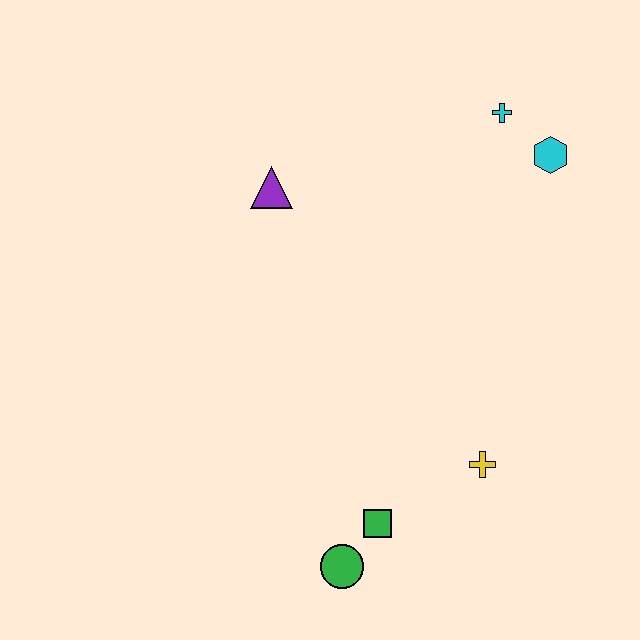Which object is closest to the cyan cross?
The cyan hexagon is closest to the cyan cross.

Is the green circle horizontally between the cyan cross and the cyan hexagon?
No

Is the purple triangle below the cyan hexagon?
Yes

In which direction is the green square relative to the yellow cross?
The green square is to the left of the yellow cross.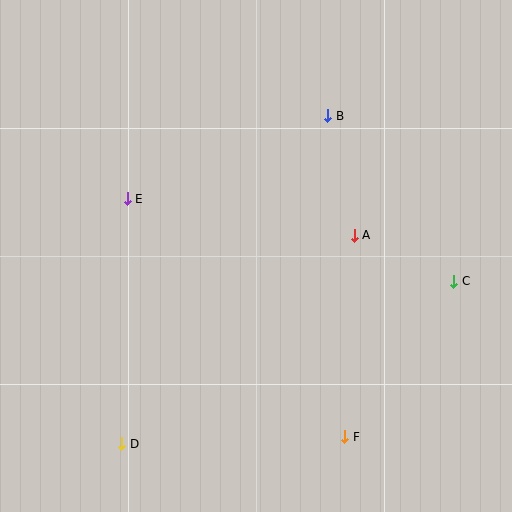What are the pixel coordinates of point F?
Point F is at (345, 437).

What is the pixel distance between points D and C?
The distance between D and C is 370 pixels.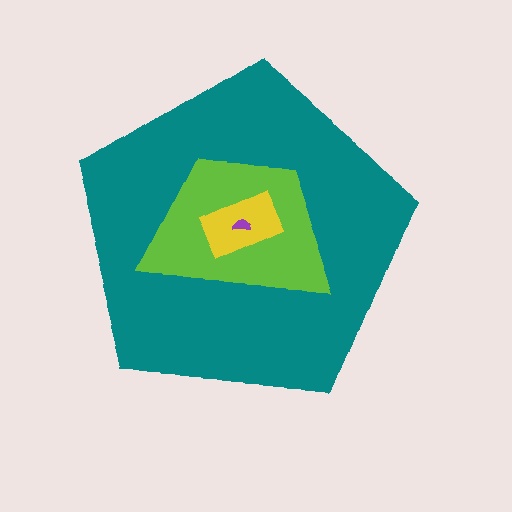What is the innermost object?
The purple semicircle.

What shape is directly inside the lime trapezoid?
The yellow rectangle.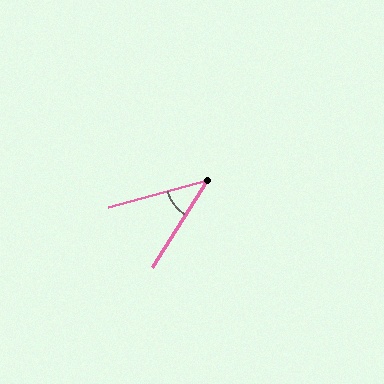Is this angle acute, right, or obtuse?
It is acute.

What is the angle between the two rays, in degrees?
Approximately 42 degrees.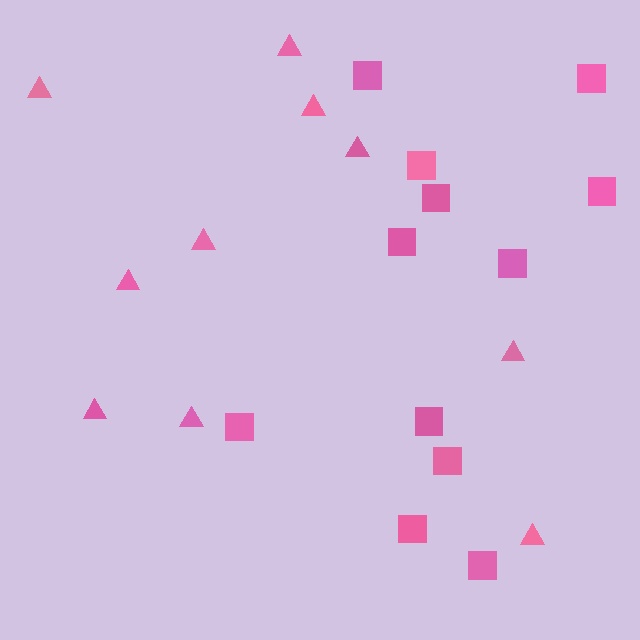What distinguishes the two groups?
There are 2 groups: one group of triangles (10) and one group of squares (12).